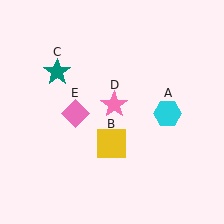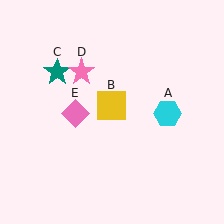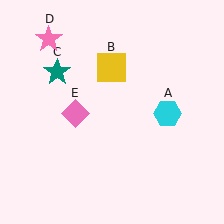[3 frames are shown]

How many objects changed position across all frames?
2 objects changed position: yellow square (object B), pink star (object D).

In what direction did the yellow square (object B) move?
The yellow square (object B) moved up.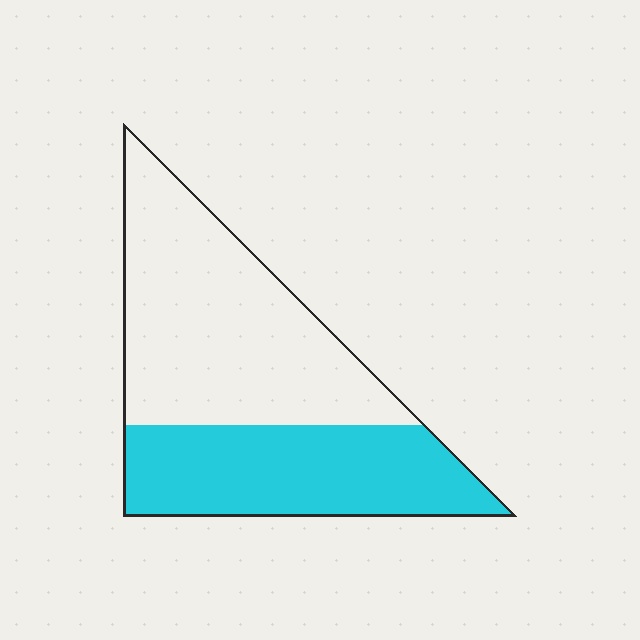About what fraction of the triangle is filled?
About two fifths (2/5).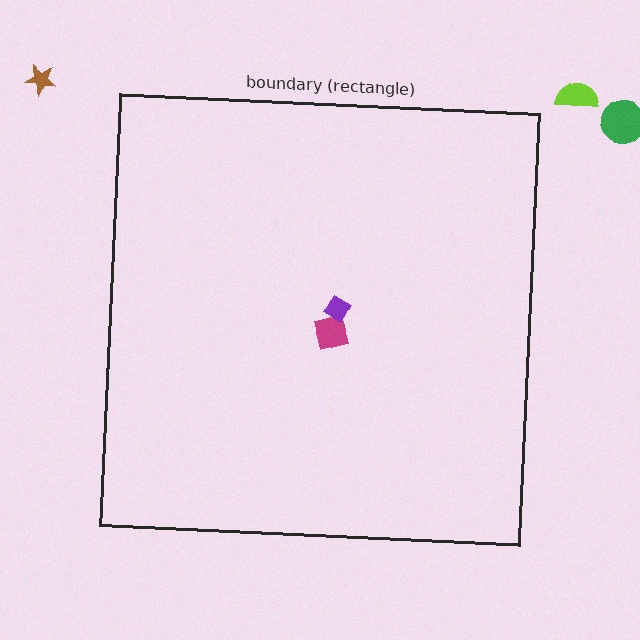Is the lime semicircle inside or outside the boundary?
Outside.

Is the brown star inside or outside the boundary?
Outside.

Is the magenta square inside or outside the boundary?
Inside.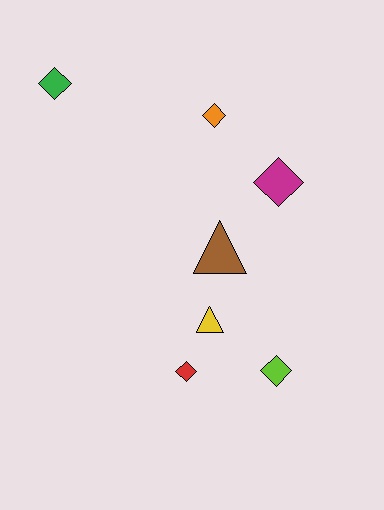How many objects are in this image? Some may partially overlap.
There are 7 objects.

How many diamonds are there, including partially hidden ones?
There are 5 diamonds.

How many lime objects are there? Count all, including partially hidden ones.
There is 1 lime object.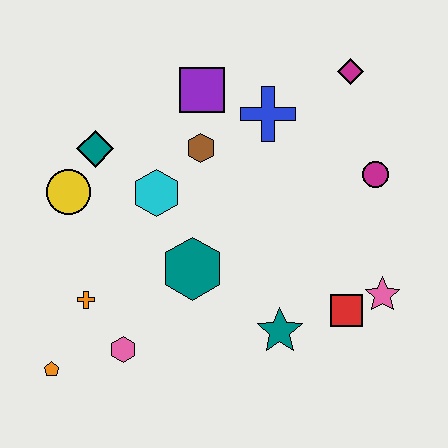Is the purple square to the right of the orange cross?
Yes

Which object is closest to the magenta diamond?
The blue cross is closest to the magenta diamond.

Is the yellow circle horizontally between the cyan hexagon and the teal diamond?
No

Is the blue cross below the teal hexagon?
No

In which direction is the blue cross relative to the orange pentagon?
The blue cross is above the orange pentagon.